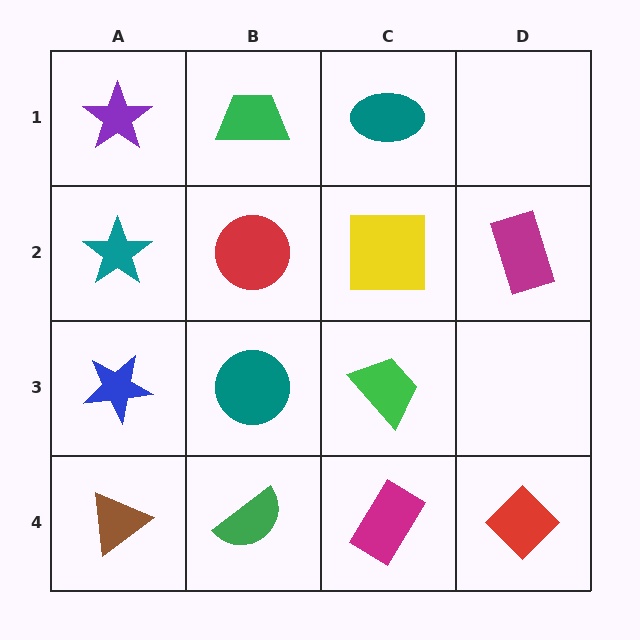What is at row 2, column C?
A yellow square.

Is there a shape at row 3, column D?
No, that cell is empty.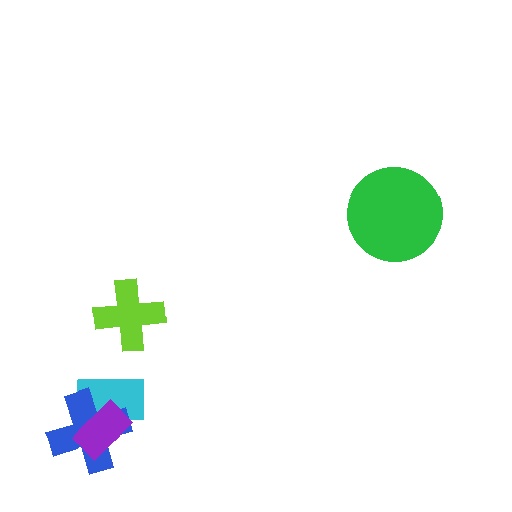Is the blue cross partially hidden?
Yes, it is partially covered by another shape.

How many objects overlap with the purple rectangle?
2 objects overlap with the purple rectangle.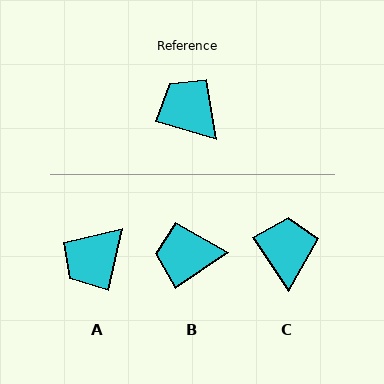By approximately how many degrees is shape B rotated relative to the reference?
Approximately 51 degrees counter-clockwise.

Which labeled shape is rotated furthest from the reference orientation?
A, about 93 degrees away.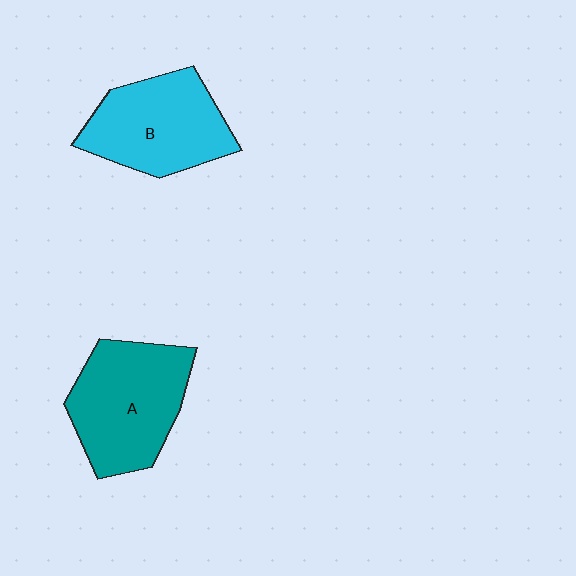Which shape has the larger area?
Shape A (teal).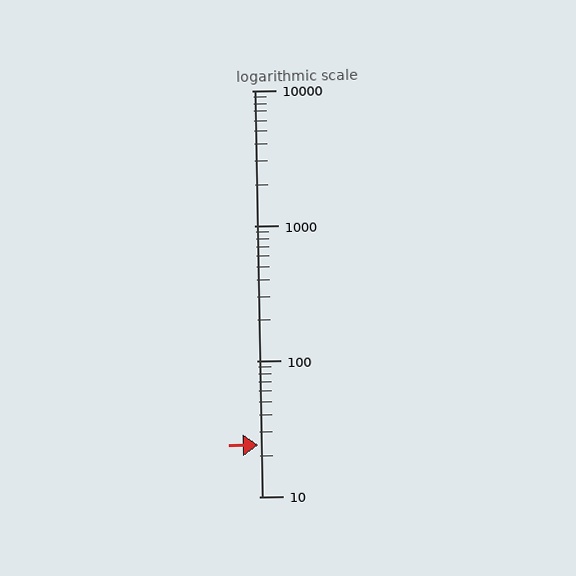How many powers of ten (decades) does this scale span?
The scale spans 3 decades, from 10 to 10000.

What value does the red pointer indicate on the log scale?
The pointer indicates approximately 24.